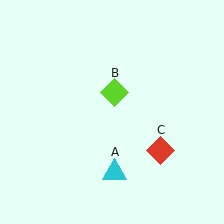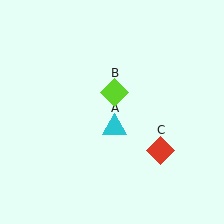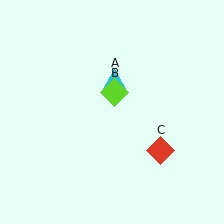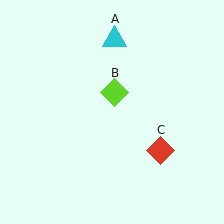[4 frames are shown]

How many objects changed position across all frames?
1 object changed position: cyan triangle (object A).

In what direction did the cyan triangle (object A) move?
The cyan triangle (object A) moved up.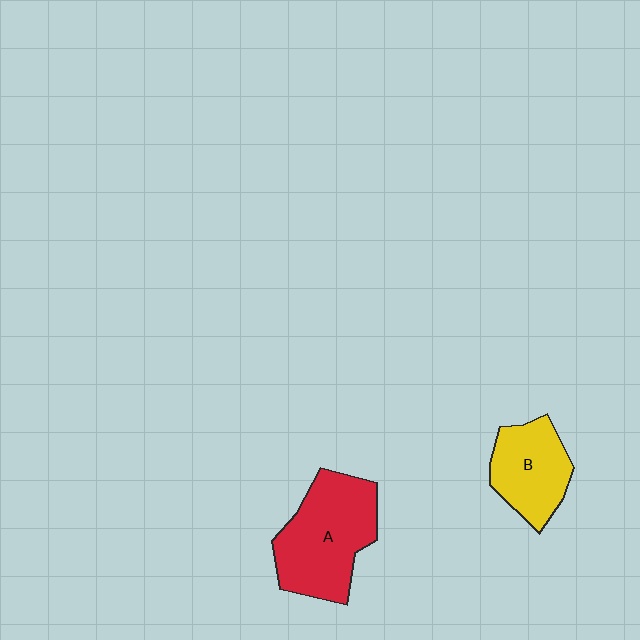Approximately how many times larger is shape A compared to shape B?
Approximately 1.5 times.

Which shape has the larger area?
Shape A (red).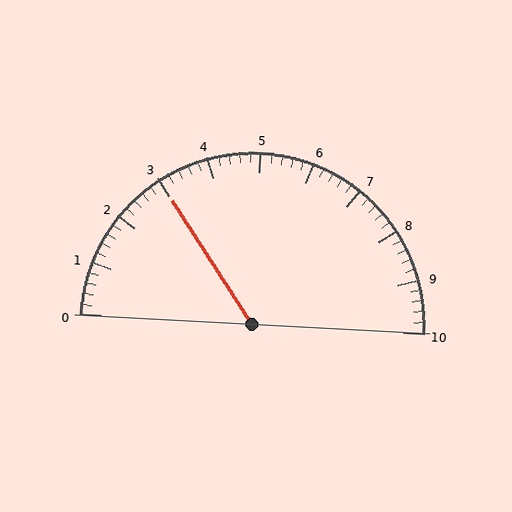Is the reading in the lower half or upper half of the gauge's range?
The reading is in the lower half of the range (0 to 10).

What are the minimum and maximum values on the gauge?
The gauge ranges from 0 to 10.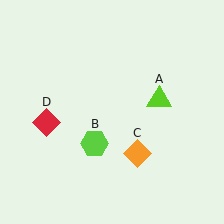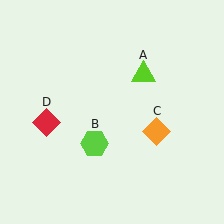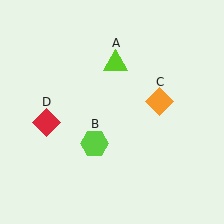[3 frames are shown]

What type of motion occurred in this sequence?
The lime triangle (object A), orange diamond (object C) rotated counterclockwise around the center of the scene.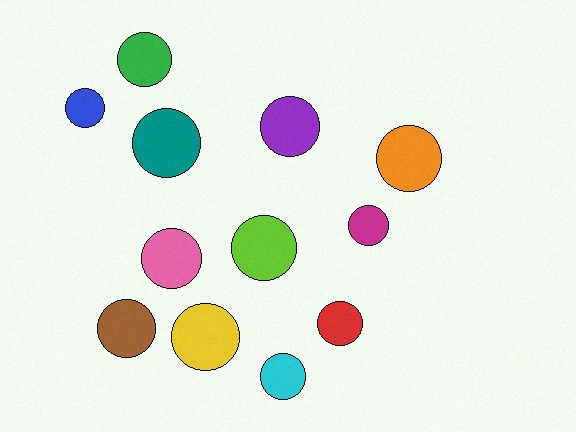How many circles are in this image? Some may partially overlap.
There are 12 circles.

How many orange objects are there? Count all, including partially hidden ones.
There is 1 orange object.